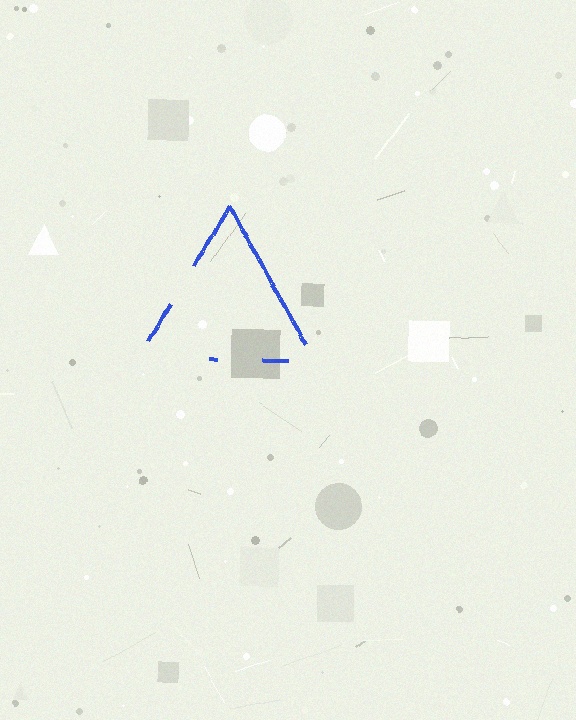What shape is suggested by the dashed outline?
The dashed outline suggests a triangle.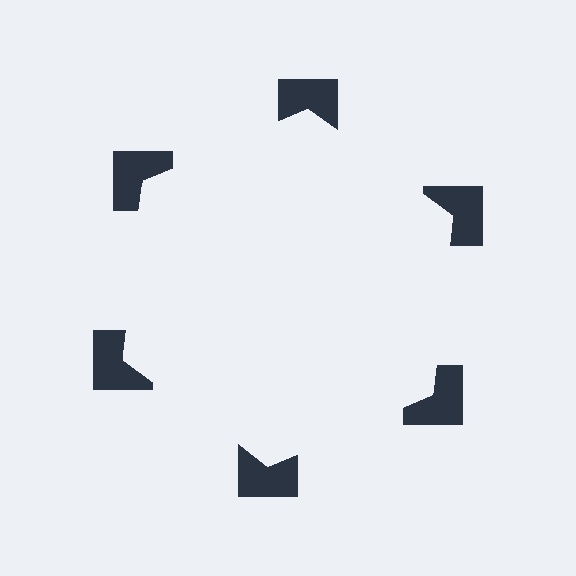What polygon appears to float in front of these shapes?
An illusory hexagon — its edges are inferred from the aligned wedge cuts in the notched squares, not physically drawn.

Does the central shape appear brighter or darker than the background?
It typically appears slightly brighter than the background, even though no actual brightness change is drawn.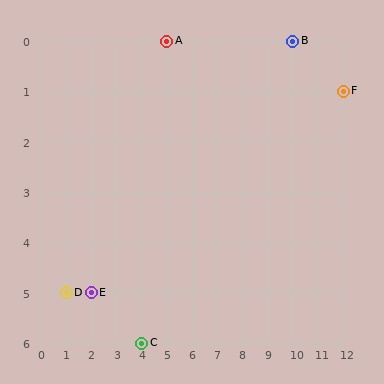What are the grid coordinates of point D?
Point D is at grid coordinates (1, 5).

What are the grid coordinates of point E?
Point E is at grid coordinates (2, 5).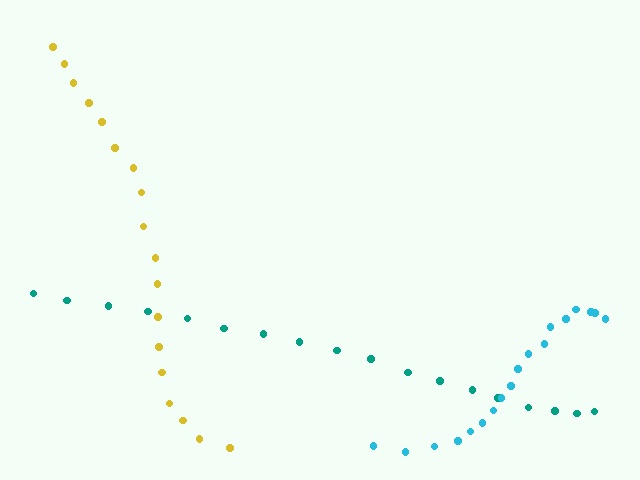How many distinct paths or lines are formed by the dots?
There are 3 distinct paths.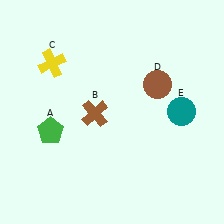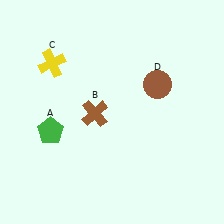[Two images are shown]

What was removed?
The teal circle (E) was removed in Image 2.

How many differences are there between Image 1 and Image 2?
There is 1 difference between the two images.